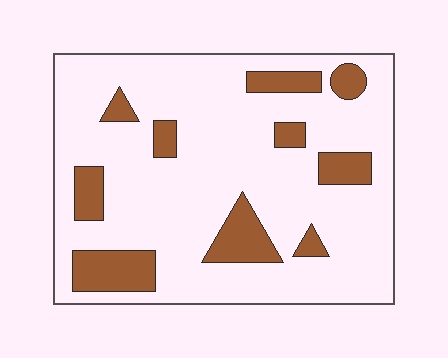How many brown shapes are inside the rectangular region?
10.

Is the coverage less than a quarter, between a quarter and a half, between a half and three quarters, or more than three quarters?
Less than a quarter.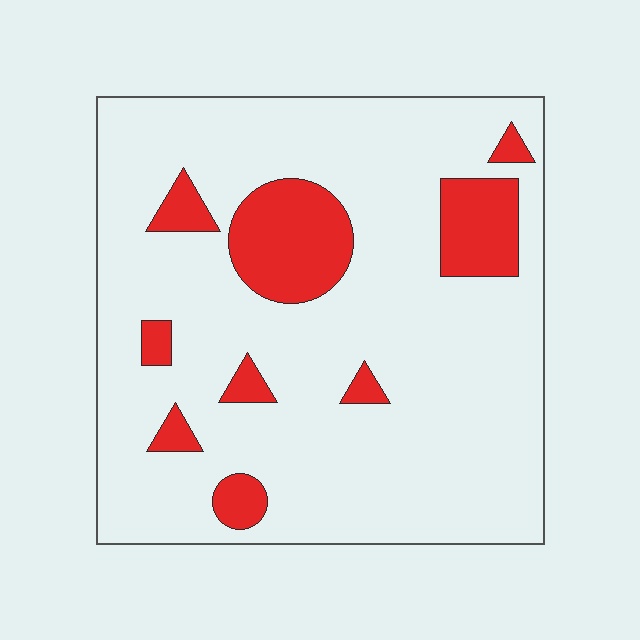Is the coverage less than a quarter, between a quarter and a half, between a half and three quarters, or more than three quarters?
Less than a quarter.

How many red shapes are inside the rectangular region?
9.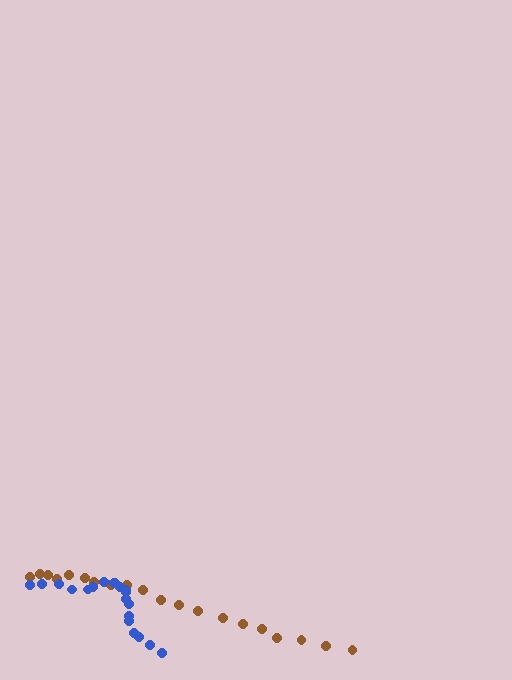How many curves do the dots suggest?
There are 2 distinct paths.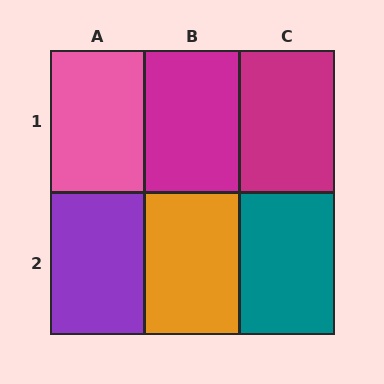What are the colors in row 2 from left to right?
Purple, orange, teal.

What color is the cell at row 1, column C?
Magenta.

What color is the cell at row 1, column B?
Magenta.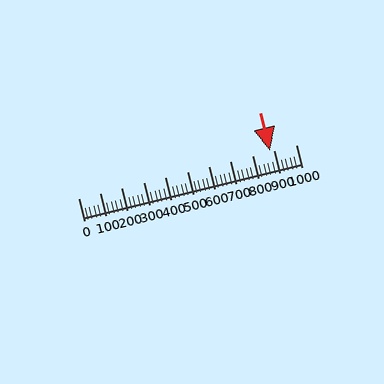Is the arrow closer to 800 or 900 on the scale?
The arrow is closer to 900.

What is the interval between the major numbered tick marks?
The major tick marks are spaced 100 units apart.